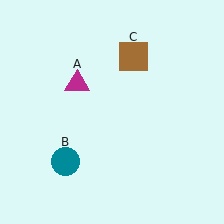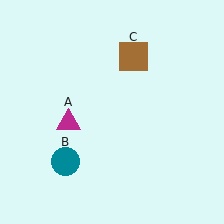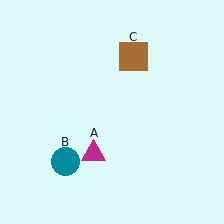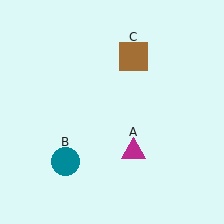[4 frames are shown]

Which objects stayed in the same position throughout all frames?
Teal circle (object B) and brown square (object C) remained stationary.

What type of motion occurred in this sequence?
The magenta triangle (object A) rotated counterclockwise around the center of the scene.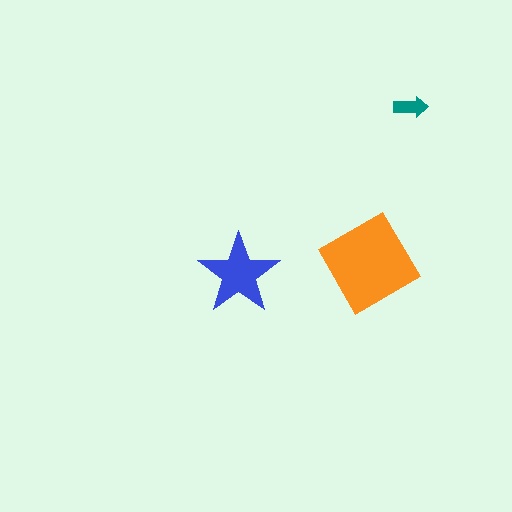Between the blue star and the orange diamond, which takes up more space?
The orange diamond.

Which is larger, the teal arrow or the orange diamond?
The orange diamond.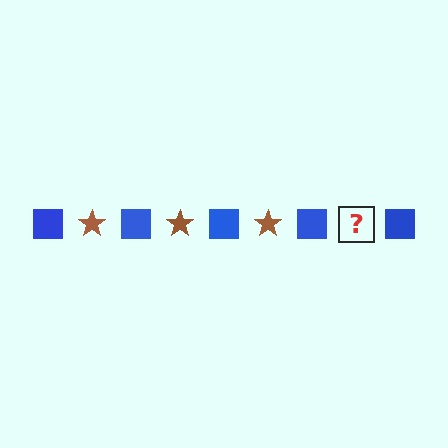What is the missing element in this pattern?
The missing element is a brown star.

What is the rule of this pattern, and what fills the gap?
The rule is that the pattern alternates between blue square and brown star. The gap should be filled with a brown star.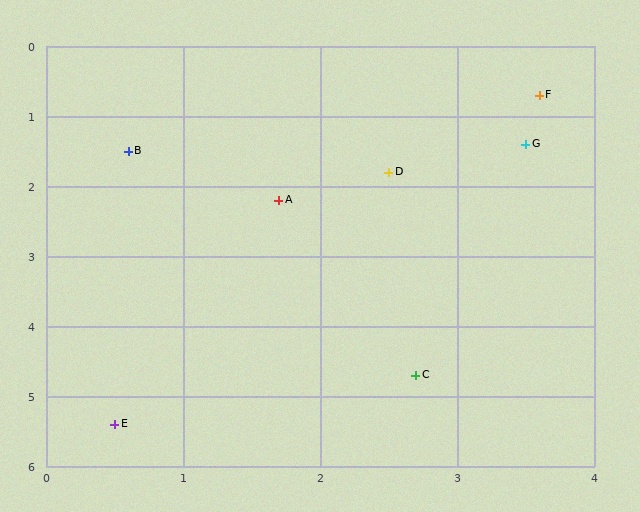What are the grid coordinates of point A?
Point A is at approximately (1.7, 2.2).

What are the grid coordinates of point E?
Point E is at approximately (0.5, 5.4).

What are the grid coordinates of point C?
Point C is at approximately (2.7, 4.7).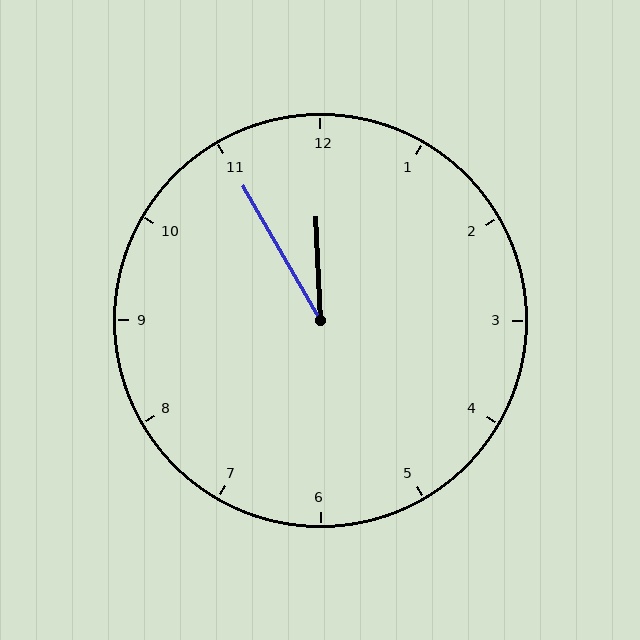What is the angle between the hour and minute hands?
Approximately 28 degrees.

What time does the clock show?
11:55.